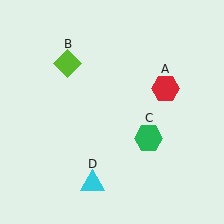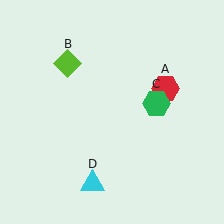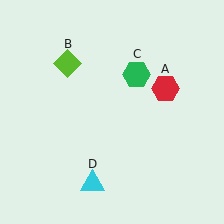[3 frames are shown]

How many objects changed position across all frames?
1 object changed position: green hexagon (object C).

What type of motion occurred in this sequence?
The green hexagon (object C) rotated counterclockwise around the center of the scene.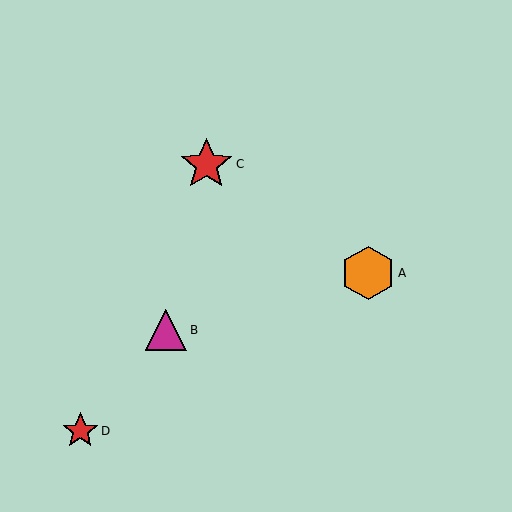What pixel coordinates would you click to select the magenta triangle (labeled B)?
Click at (166, 330) to select the magenta triangle B.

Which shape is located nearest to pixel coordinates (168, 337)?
The magenta triangle (labeled B) at (166, 330) is nearest to that location.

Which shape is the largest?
The orange hexagon (labeled A) is the largest.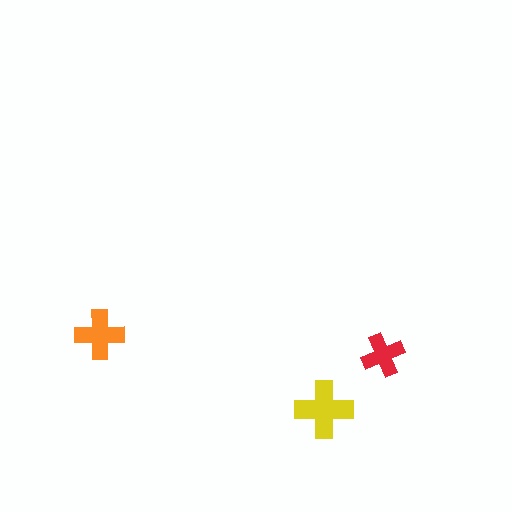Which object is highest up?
The orange cross is topmost.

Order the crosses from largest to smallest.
the yellow one, the orange one, the red one.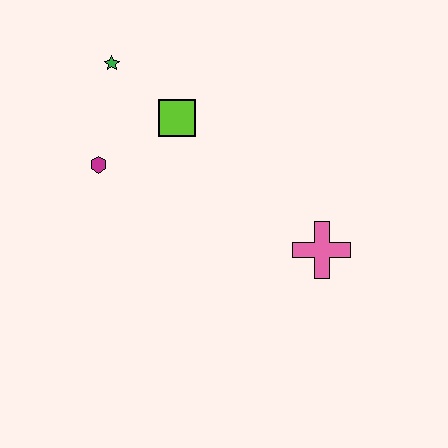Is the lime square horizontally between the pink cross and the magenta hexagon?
Yes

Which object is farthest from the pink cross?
The green star is farthest from the pink cross.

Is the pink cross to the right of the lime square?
Yes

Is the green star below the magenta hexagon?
No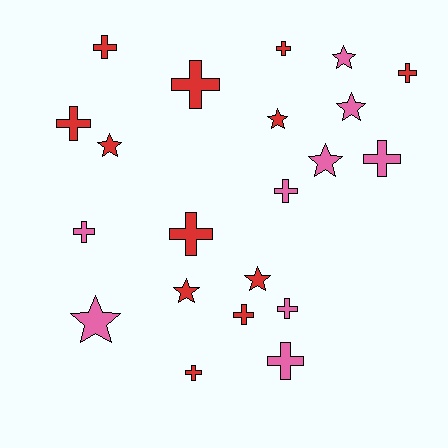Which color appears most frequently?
Red, with 12 objects.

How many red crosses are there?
There are 8 red crosses.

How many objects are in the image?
There are 21 objects.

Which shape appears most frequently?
Cross, with 13 objects.